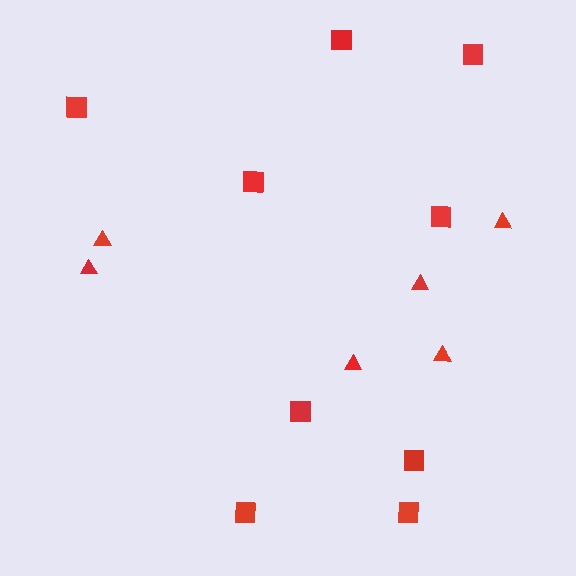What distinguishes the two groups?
There are 2 groups: one group of triangles (6) and one group of squares (9).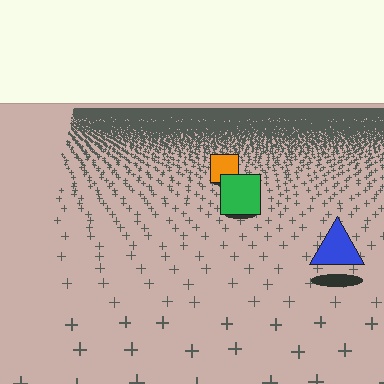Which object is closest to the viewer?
The blue triangle is closest. The texture marks near it are larger and more spread out.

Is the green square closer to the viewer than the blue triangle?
No. The blue triangle is closer — you can tell from the texture gradient: the ground texture is coarser near it.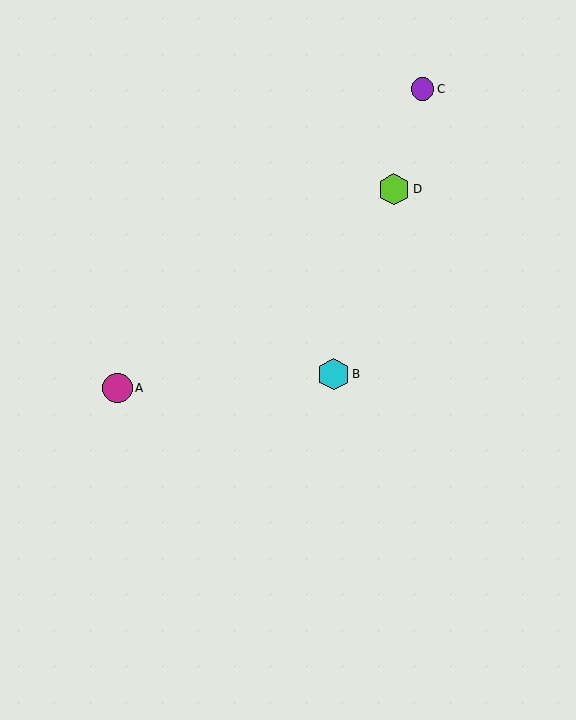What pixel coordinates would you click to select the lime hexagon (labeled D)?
Click at (394, 189) to select the lime hexagon D.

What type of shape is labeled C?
Shape C is a purple circle.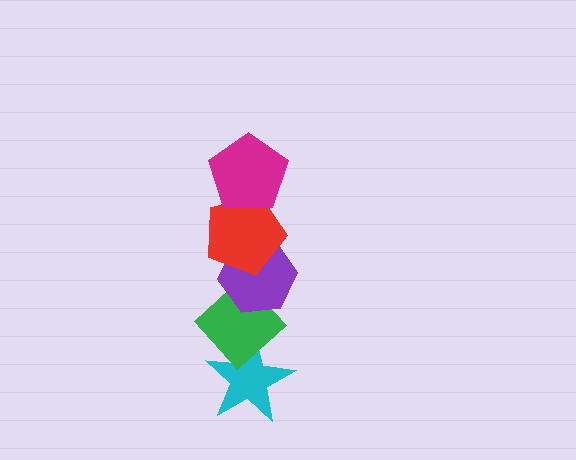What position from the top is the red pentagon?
The red pentagon is 2nd from the top.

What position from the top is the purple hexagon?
The purple hexagon is 3rd from the top.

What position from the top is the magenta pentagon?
The magenta pentagon is 1st from the top.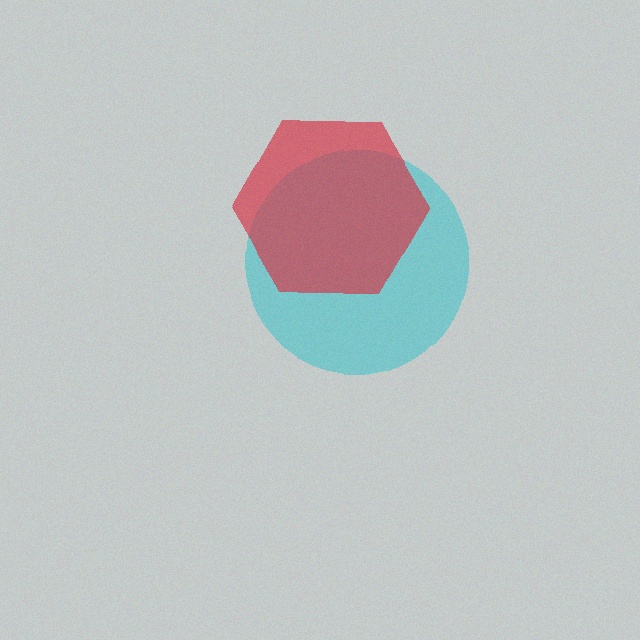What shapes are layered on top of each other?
The layered shapes are: a cyan circle, a red hexagon.